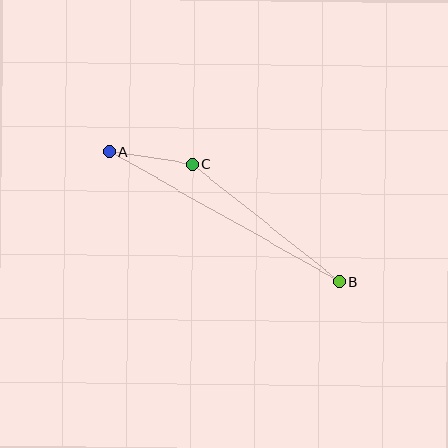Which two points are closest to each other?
Points A and C are closest to each other.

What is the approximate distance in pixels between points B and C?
The distance between B and C is approximately 189 pixels.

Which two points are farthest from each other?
Points A and B are farthest from each other.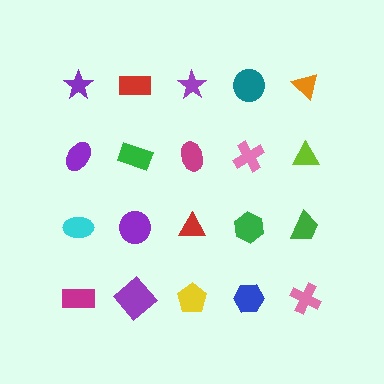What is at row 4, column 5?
A pink cross.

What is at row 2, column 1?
A purple ellipse.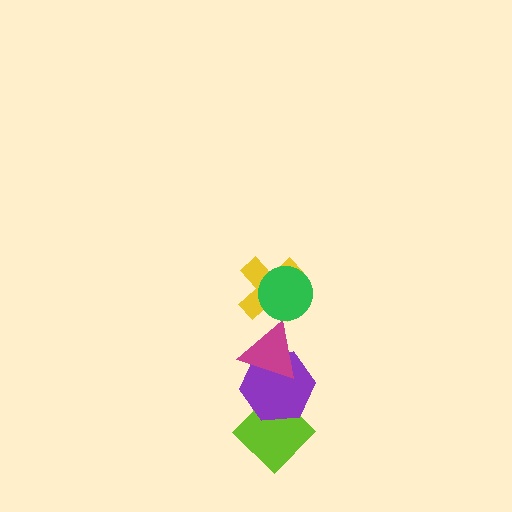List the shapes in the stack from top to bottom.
From top to bottom: the green circle, the yellow cross, the magenta triangle, the purple hexagon, the lime diamond.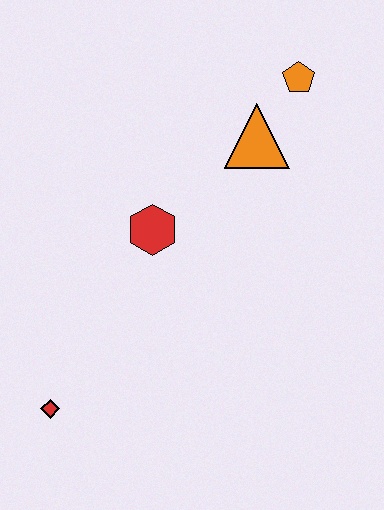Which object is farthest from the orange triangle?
The red diamond is farthest from the orange triangle.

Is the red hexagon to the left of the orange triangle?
Yes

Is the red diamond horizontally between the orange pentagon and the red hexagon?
No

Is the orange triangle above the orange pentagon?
No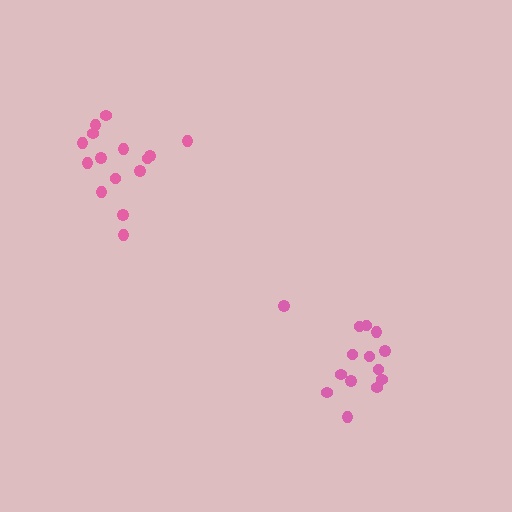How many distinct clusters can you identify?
There are 2 distinct clusters.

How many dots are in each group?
Group 1: 14 dots, Group 2: 15 dots (29 total).